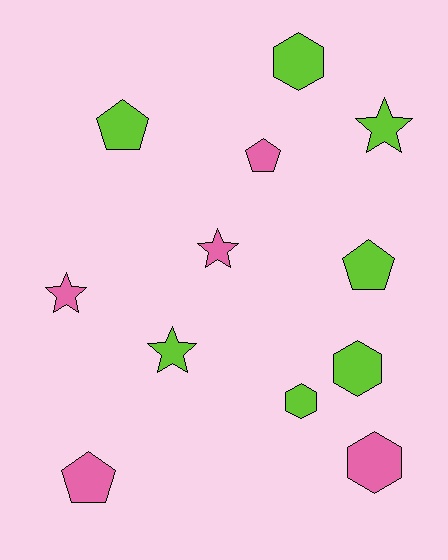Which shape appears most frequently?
Pentagon, with 4 objects.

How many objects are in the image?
There are 12 objects.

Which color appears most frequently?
Lime, with 7 objects.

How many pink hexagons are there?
There is 1 pink hexagon.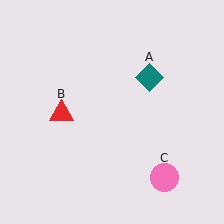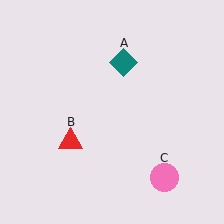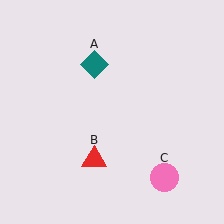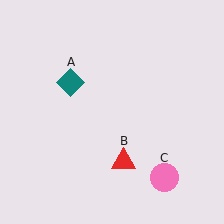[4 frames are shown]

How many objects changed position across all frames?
2 objects changed position: teal diamond (object A), red triangle (object B).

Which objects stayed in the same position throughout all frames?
Pink circle (object C) remained stationary.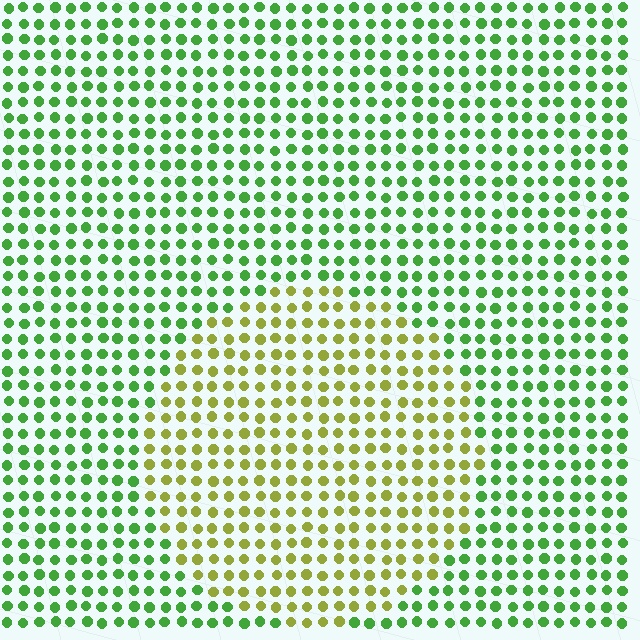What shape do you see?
I see a circle.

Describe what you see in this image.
The image is filled with small green elements in a uniform arrangement. A circle-shaped region is visible where the elements are tinted to a slightly different hue, forming a subtle color boundary.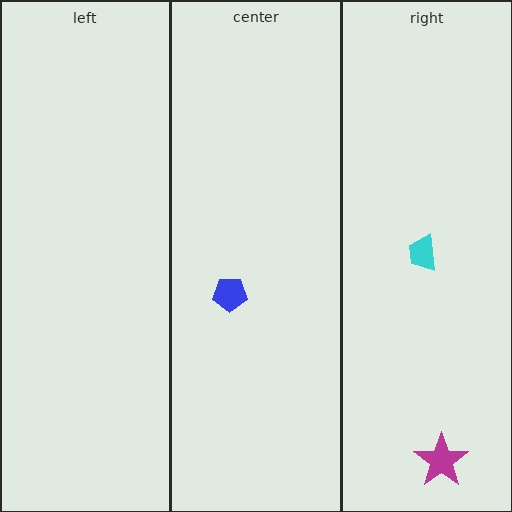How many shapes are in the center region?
1.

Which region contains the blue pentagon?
The center region.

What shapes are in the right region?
The cyan trapezoid, the magenta star.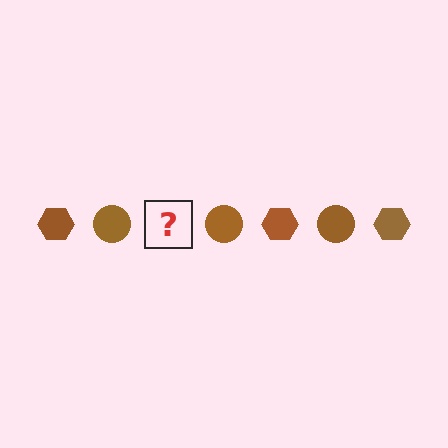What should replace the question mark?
The question mark should be replaced with a brown hexagon.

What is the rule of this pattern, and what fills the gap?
The rule is that the pattern cycles through hexagon, circle shapes in brown. The gap should be filled with a brown hexagon.